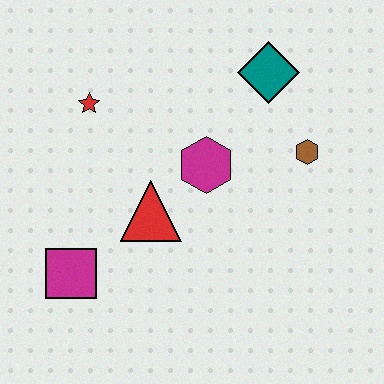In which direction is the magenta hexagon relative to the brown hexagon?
The magenta hexagon is to the left of the brown hexagon.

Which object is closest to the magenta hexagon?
The red triangle is closest to the magenta hexagon.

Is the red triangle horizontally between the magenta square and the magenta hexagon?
Yes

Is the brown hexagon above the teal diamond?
No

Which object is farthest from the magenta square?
The teal diamond is farthest from the magenta square.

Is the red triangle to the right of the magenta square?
Yes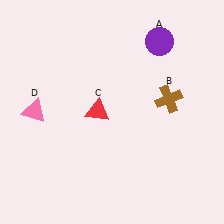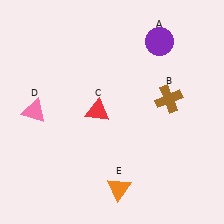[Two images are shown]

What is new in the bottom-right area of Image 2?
An orange triangle (E) was added in the bottom-right area of Image 2.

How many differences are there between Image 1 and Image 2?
There is 1 difference between the two images.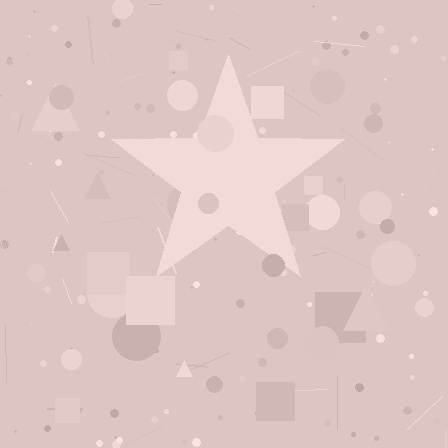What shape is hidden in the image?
A star is hidden in the image.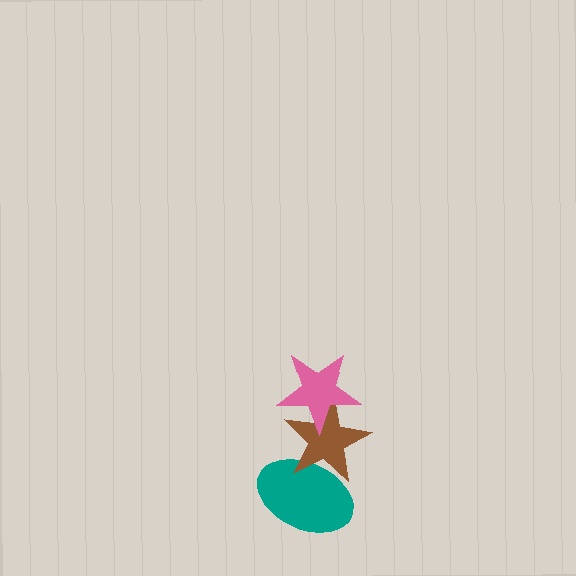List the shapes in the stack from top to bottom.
From top to bottom: the pink star, the brown star, the teal ellipse.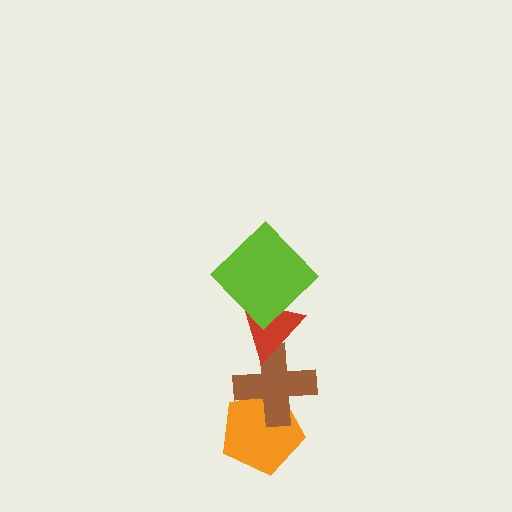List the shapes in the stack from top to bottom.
From top to bottom: the lime diamond, the red triangle, the brown cross, the orange pentagon.